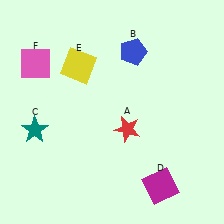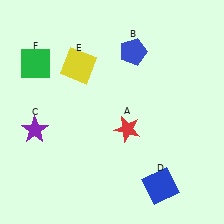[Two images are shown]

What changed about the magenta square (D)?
In Image 1, D is magenta. In Image 2, it changed to blue.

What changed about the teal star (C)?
In Image 1, C is teal. In Image 2, it changed to purple.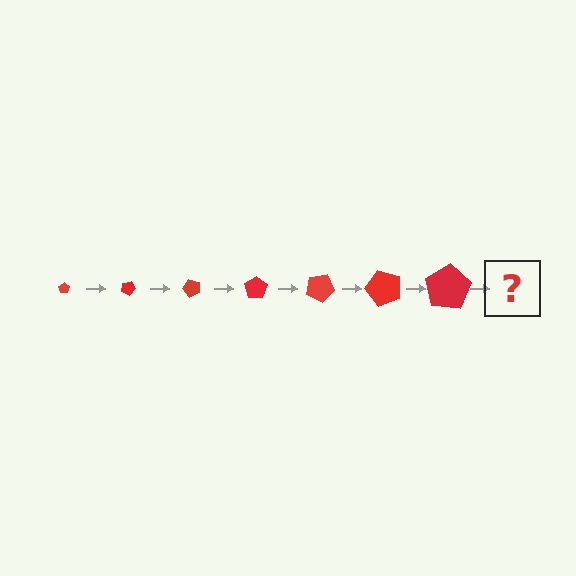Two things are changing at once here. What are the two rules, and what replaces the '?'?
The two rules are that the pentagon grows larger each step and it rotates 25 degrees each step. The '?' should be a pentagon, larger than the previous one and rotated 175 degrees from the start.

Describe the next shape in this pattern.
It should be a pentagon, larger than the previous one and rotated 175 degrees from the start.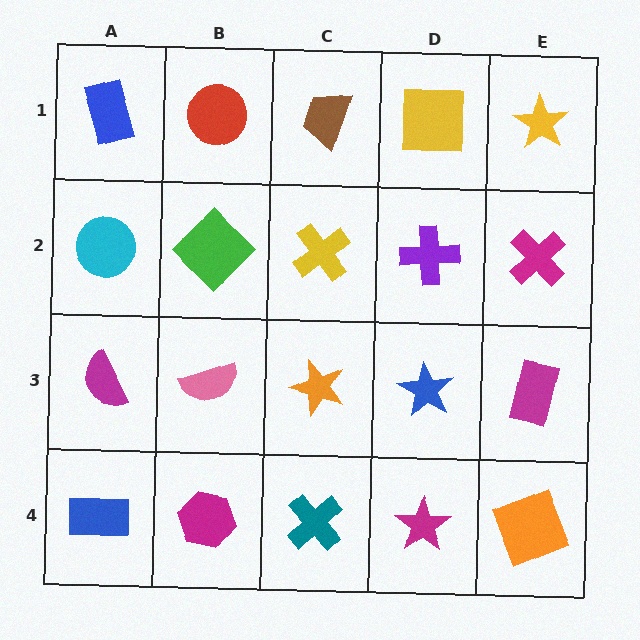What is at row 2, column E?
A magenta cross.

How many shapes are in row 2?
5 shapes.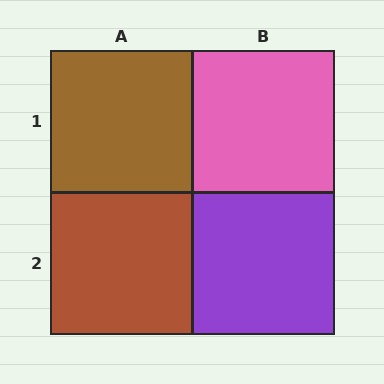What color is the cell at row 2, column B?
Purple.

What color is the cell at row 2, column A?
Brown.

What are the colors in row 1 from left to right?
Brown, pink.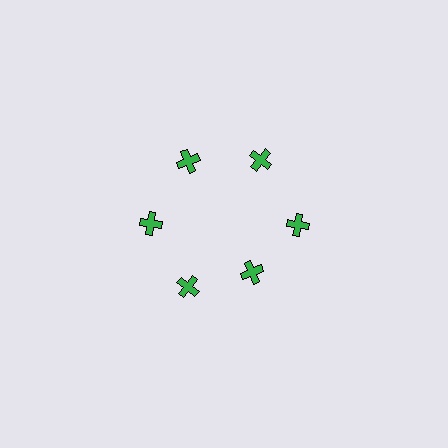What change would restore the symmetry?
The symmetry would be restored by moving it outward, back onto the ring so that all 6 crosses sit at equal angles and equal distance from the center.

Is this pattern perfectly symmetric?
No. The 6 green crosses are arranged in a ring, but one element near the 5 o'clock position is pulled inward toward the center, breaking the 6-fold rotational symmetry.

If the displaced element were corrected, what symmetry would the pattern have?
It would have 6-fold rotational symmetry — the pattern would map onto itself every 60 degrees.